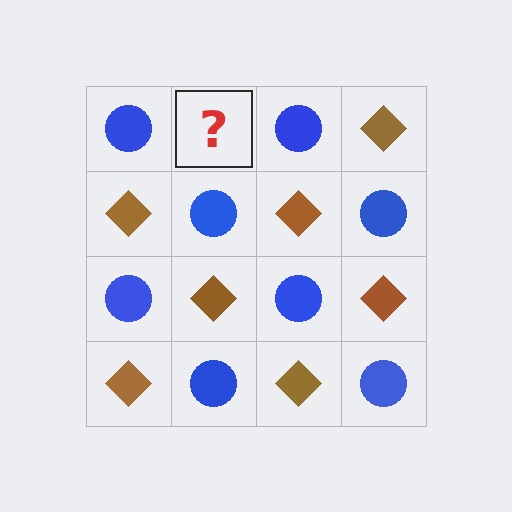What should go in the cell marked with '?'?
The missing cell should contain a brown diamond.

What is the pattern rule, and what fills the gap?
The rule is that it alternates blue circle and brown diamond in a checkerboard pattern. The gap should be filled with a brown diamond.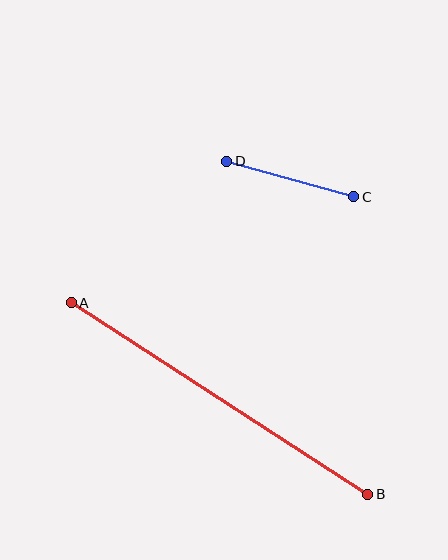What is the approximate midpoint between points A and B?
The midpoint is at approximately (219, 398) pixels.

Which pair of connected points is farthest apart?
Points A and B are farthest apart.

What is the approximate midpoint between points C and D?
The midpoint is at approximately (290, 179) pixels.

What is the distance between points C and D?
The distance is approximately 132 pixels.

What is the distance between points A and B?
The distance is approximately 353 pixels.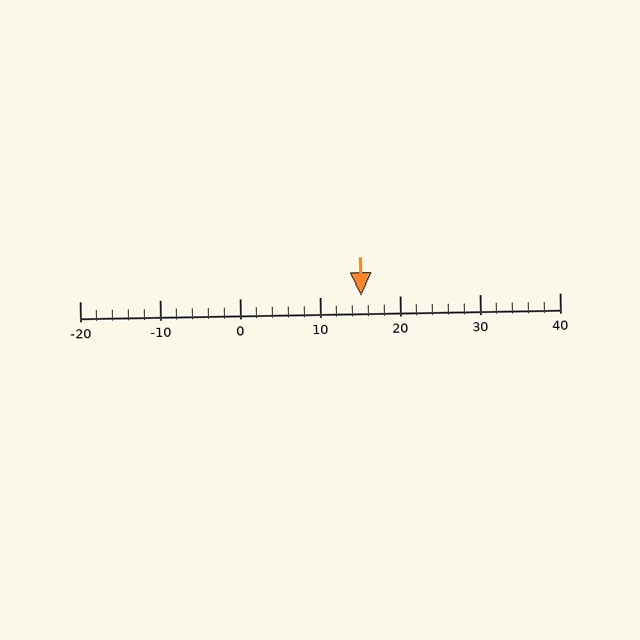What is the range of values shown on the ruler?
The ruler shows values from -20 to 40.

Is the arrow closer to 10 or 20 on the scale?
The arrow is closer to 20.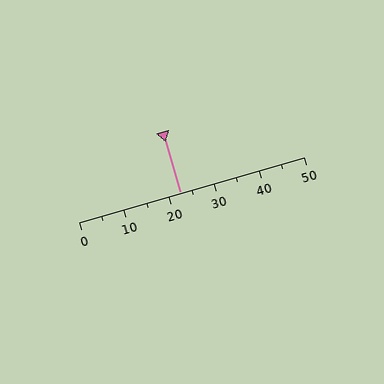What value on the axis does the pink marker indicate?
The marker indicates approximately 22.5.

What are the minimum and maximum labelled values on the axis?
The axis runs from 0 to 50.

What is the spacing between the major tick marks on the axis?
The major ticks are spaced 10 apart.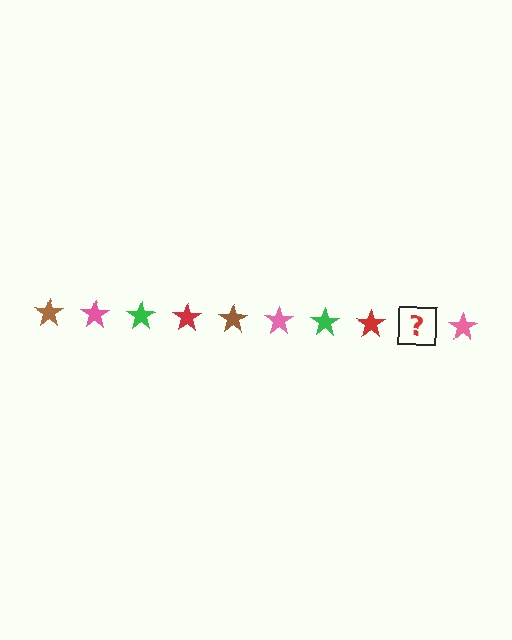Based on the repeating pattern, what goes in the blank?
The blank should be a brown star.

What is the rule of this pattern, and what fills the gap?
The rule is that the pattern cycles through brown, pink, green, red stars. The gap should be filled with a brown star.